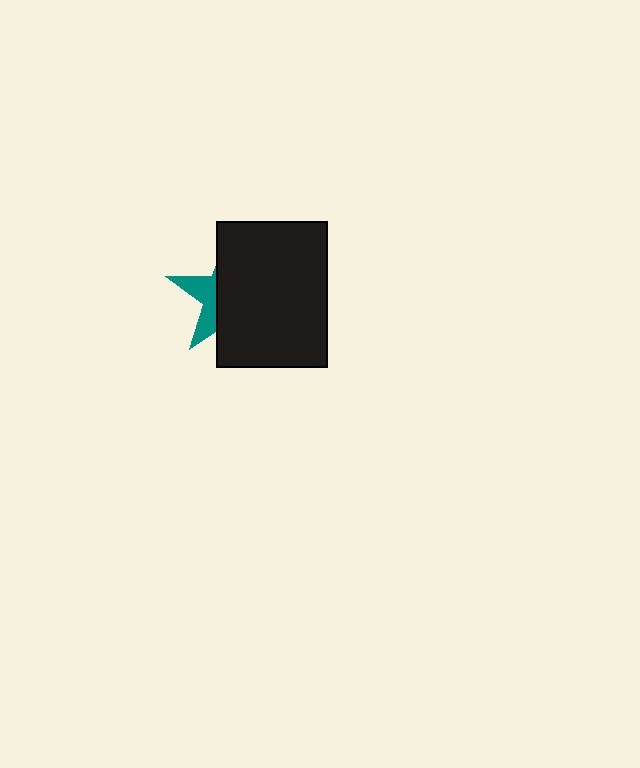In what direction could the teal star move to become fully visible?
The teal star could move left. That would shift it out from behind the black rectangle entirely.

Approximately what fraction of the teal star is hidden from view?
Roughly 69% of the teal star is hidden behind the black rectangle.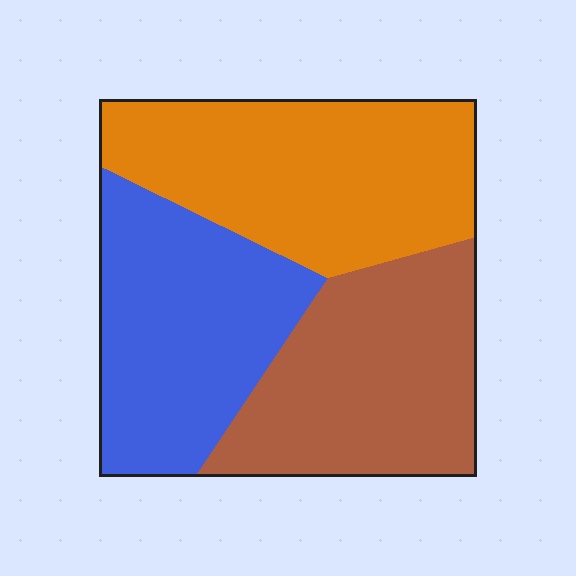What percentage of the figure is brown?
Brown covers roughly 30% of the figure.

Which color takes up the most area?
Orange, at roughly 35%.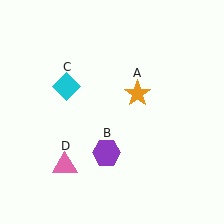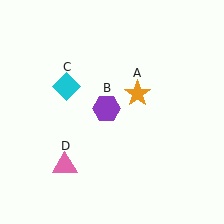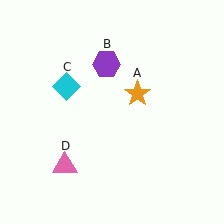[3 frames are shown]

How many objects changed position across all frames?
1 object changed position: purple hexagon (object B).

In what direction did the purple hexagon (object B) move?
The purple hexagon (object B) moved up.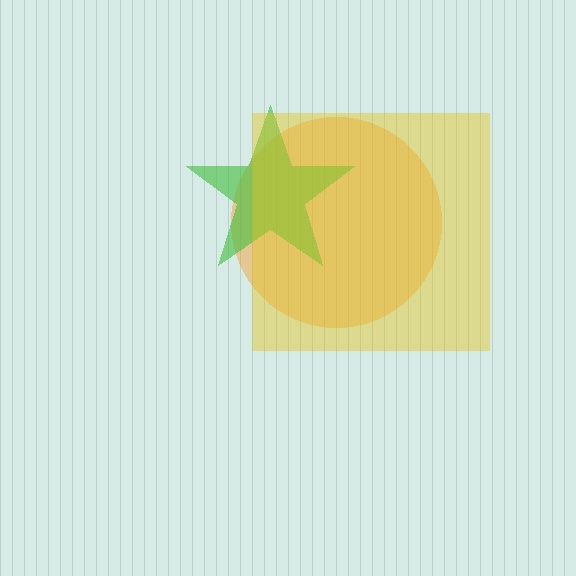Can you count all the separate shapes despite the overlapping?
Yes, there are 3 separate shapes.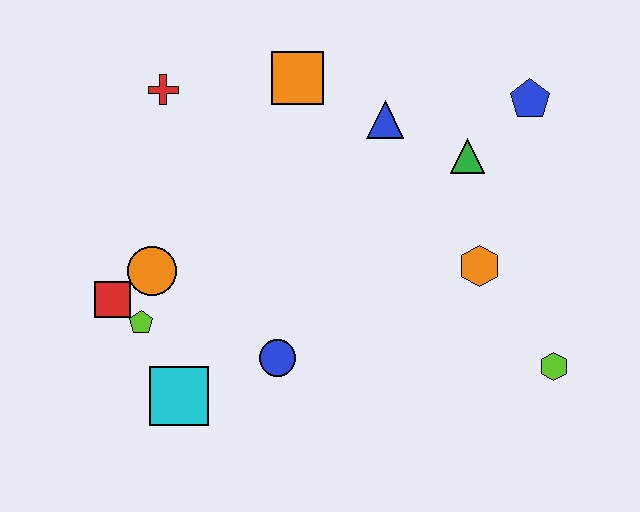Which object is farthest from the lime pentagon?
The blue pentagon is farthest from the lime pentagon.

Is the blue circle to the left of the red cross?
No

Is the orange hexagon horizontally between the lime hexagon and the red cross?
Yes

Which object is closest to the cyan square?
The lime pentagon is closest to the cyan square.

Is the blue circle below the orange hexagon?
Yes